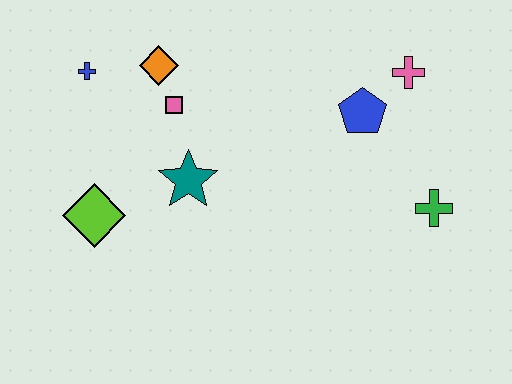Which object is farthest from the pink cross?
The lime diamond is farthest from the pink cross.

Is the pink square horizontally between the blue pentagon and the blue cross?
Yes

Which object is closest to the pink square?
The orange diamond is closest to the pink square.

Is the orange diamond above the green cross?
Yes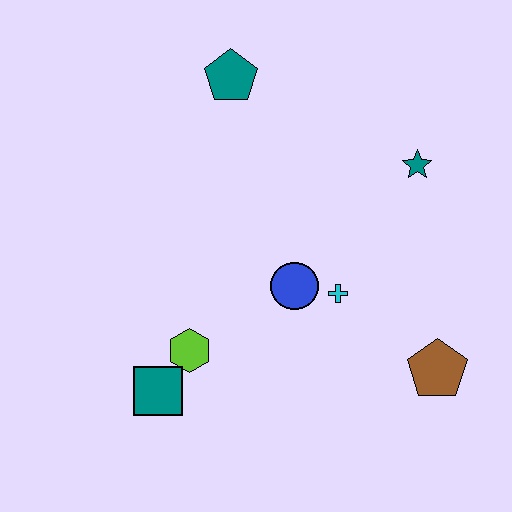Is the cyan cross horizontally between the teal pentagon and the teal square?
No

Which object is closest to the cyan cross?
The blue circle is closest to the cyan cross.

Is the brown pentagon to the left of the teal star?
No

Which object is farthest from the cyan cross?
The teal pentagon is farthest from the cyan cross.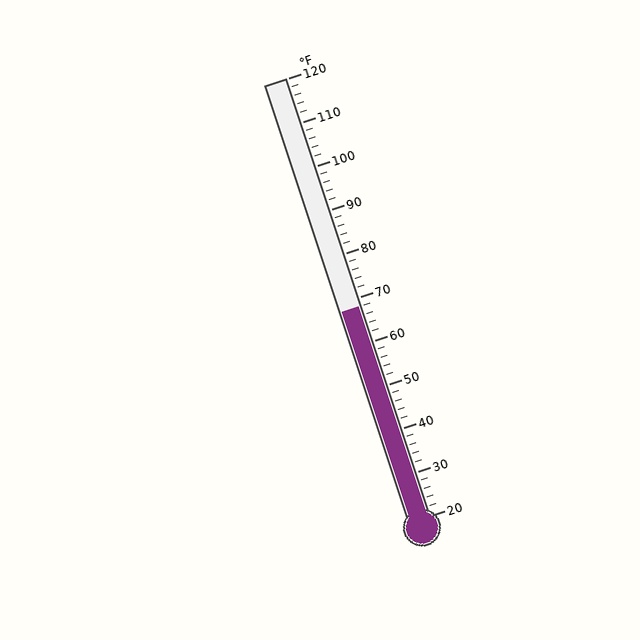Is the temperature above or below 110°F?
The temperature is below 110°F.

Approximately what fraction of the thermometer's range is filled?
The thermometer is filled to approximately 50% of its range.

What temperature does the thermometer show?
The thermometer shows approximately 68°F.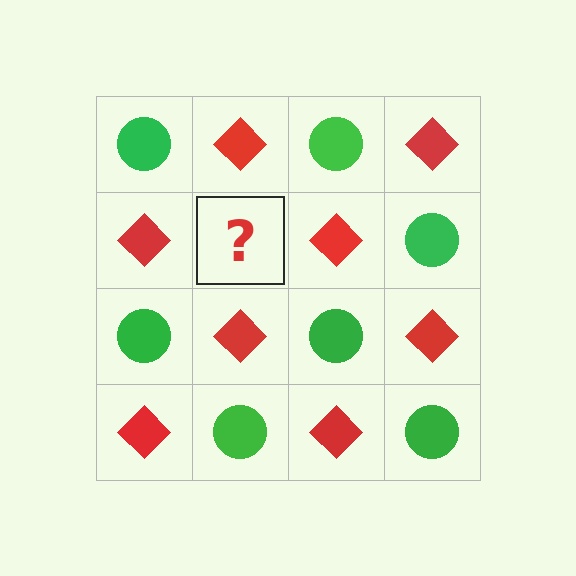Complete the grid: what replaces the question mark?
The question mark should be replaced with a green circle.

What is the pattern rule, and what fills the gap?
The rule is that it alternates green circle and red diamond in a checkerboard pattern. The gap should be filled with a green circle.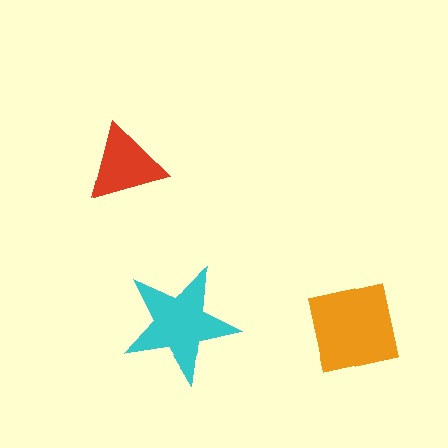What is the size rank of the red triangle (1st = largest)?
3rd.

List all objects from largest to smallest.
The orange square, the cyan star, the red triangle.